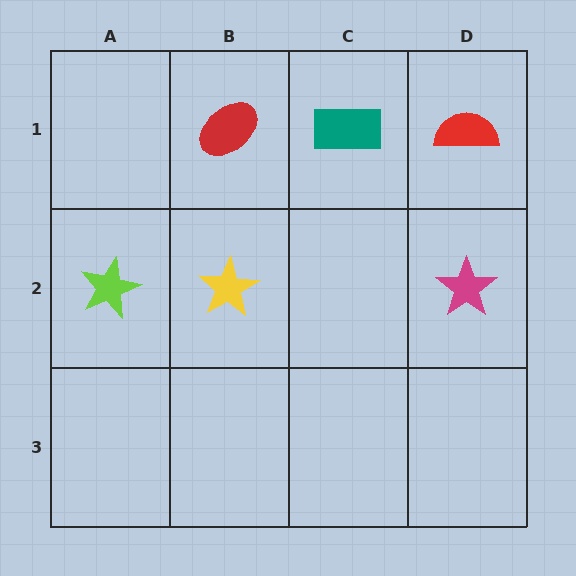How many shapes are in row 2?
3 shapes.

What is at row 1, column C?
A teal rectangle.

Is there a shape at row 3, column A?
No, that cell is empty.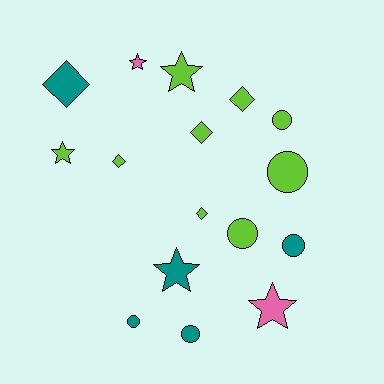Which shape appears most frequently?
Circle, with 6 objects.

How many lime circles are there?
There are 3 lime circles.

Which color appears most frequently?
Lime, with 9 objects.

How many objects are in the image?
There are 16 objects.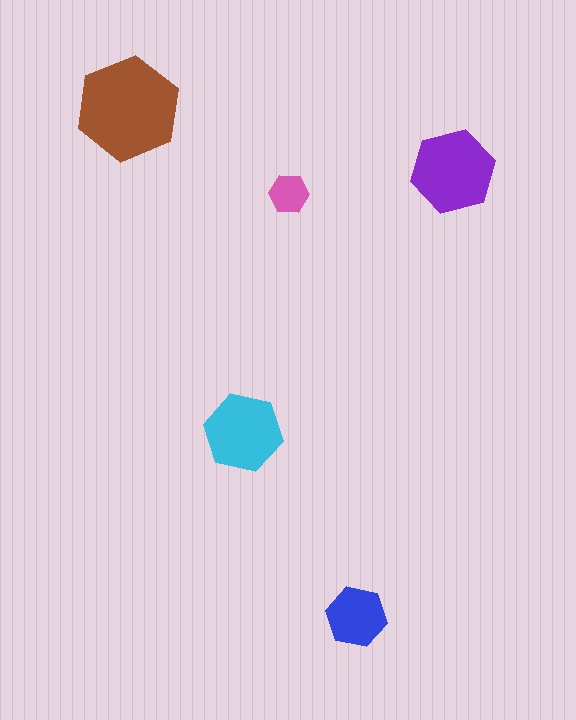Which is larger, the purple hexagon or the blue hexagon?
The purple one.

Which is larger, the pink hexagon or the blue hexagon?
The blue one.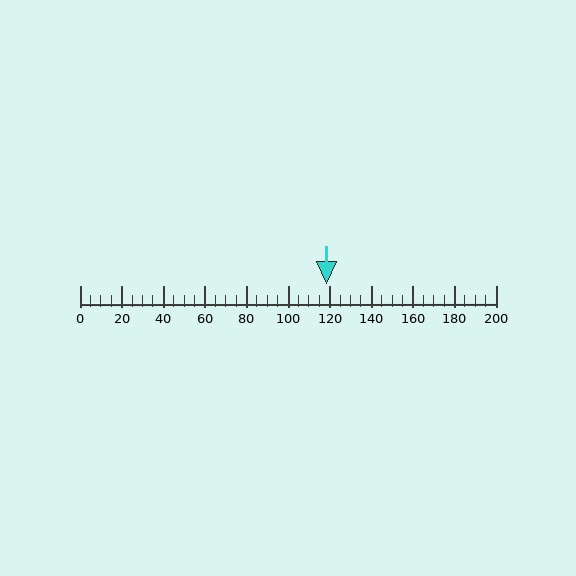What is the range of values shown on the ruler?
The ruler shows values from 0 to 200.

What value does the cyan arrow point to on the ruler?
The cyan arrow points to approximately 119.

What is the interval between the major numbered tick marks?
The major tick marks are spaced 20 units apart.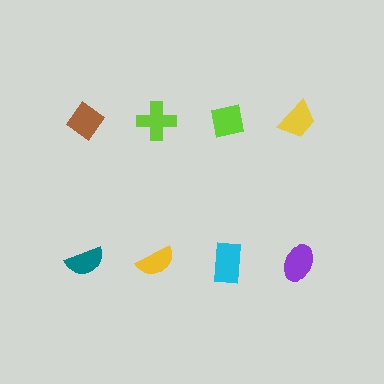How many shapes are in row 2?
4 shapes.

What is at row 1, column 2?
A lime cross.